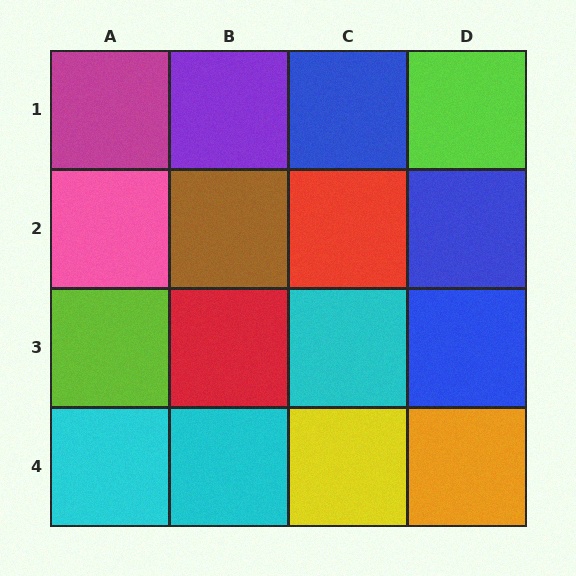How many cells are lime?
2 cells are lime.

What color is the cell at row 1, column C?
Blue.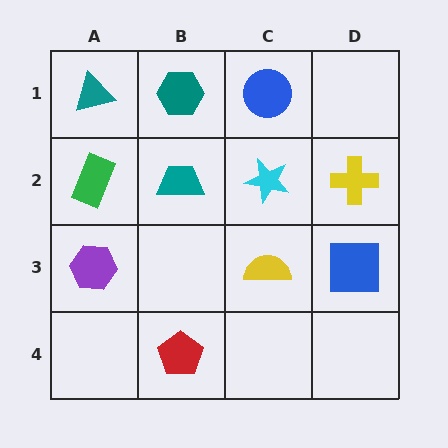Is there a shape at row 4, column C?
No, that cell is empty.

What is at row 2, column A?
A green rectangle.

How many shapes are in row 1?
3 shapes.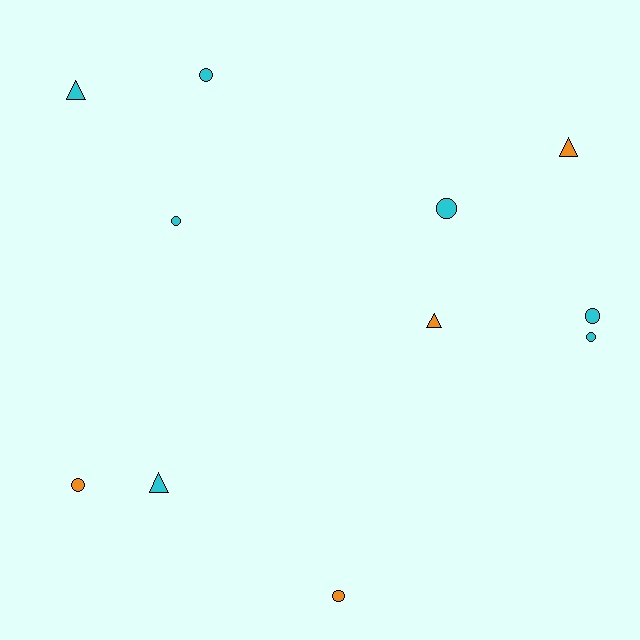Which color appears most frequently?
Cyan, with 7 objects.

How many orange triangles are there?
There are 2 orange triangles.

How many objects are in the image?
There are 11 objects.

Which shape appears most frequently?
Circle, with 7 objects.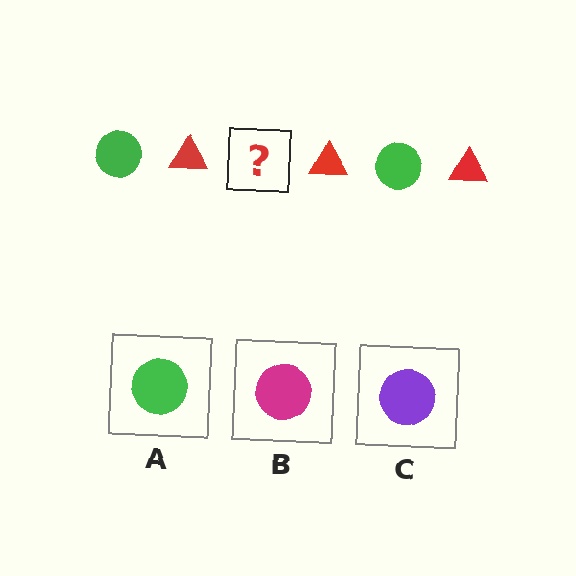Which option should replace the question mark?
Option A.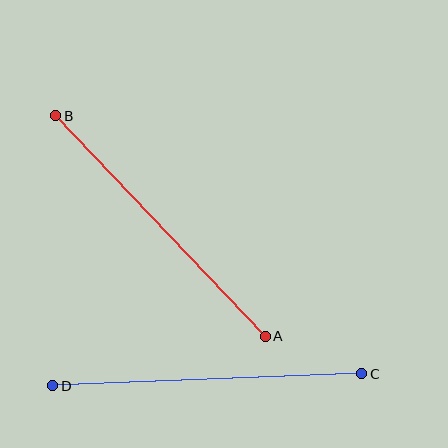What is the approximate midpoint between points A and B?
The midpoint is at approximately (160, 226) pixels.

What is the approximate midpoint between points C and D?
The midpoint is at approximately (207, 380) pixels.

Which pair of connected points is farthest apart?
Points C and D are farthest apart.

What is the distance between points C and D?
The distance is approximately 309 pixels.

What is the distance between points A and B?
The distance is approximately 304 pixels.